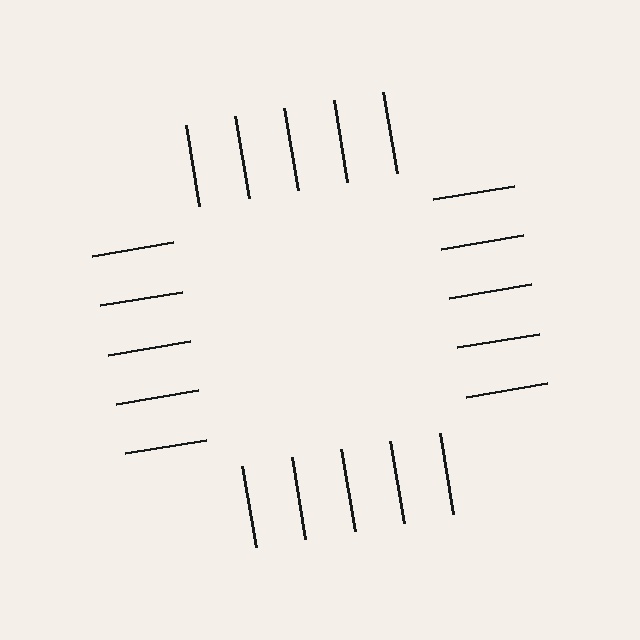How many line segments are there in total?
20 — 5 along each of the 4 edges.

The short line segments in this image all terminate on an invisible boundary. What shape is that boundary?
An illusory square — the line segments terminate on its edges but no continuous stroke is drawn.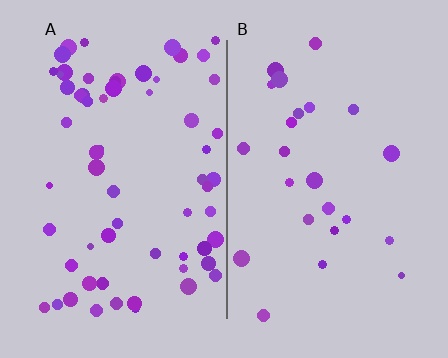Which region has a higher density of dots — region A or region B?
A (the left).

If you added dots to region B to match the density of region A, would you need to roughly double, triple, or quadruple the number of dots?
Approximately triple.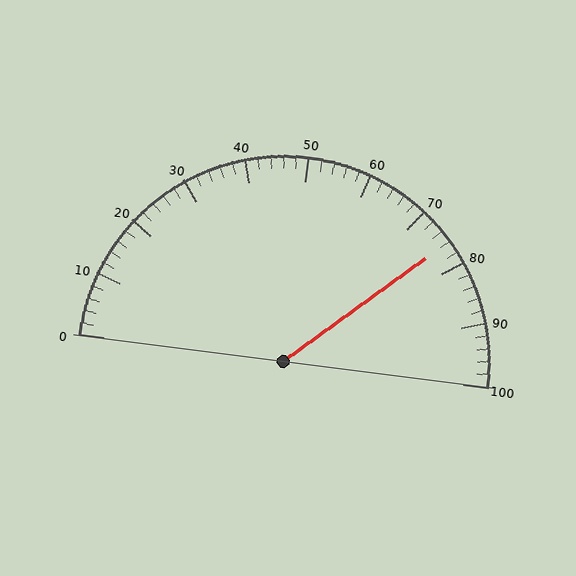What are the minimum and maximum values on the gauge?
The gauge ranges from 0 to 100.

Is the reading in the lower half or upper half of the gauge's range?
The reading is in the upper half of the range (0 to 100).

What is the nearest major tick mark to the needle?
The nearest major tick mark is 80.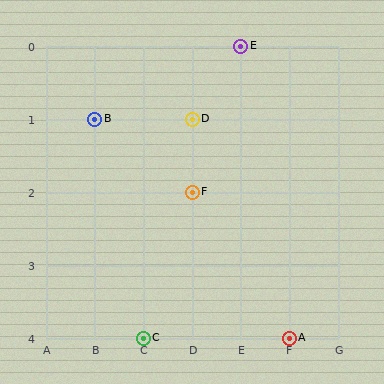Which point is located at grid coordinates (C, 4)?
Point C is at (C, 4).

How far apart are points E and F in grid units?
Points E and F are 1 column and 2 rows apart (about 2.2 grid units diagonally).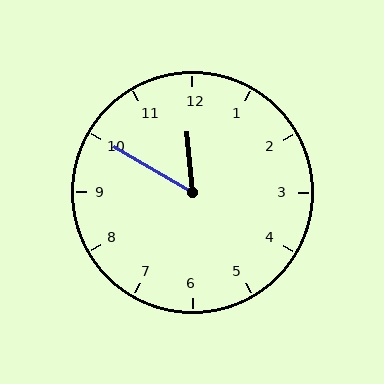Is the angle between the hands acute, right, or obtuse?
It is acute.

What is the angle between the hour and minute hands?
Approximately 55 degrees.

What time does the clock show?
11:50.